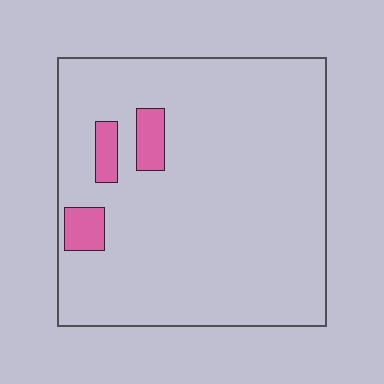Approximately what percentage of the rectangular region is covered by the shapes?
Approximately 5%.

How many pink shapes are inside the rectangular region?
3.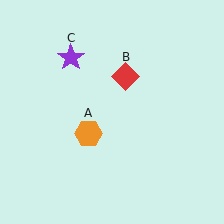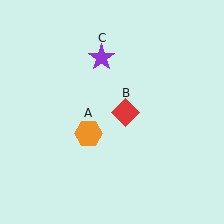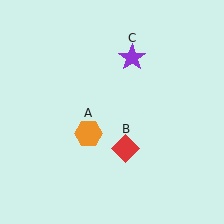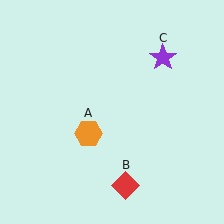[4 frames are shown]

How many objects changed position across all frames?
2 objects changed position: red diamond (object B), purple star (object C).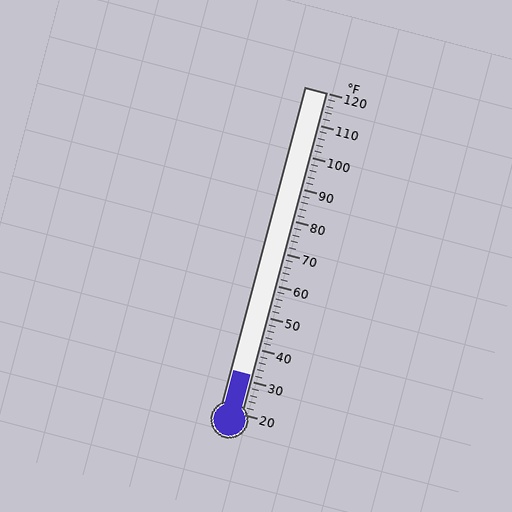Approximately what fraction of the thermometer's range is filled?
The thermometer is filled to approximately 10% of its range.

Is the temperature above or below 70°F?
The temperature is below 70°F.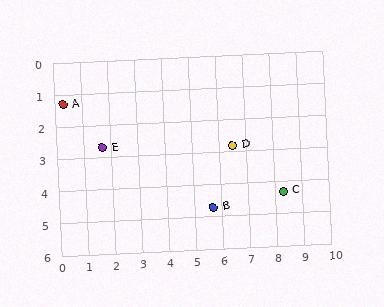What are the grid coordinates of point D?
Point D is at approximately (6.5, 2.8).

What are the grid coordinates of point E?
Point E is at approximately (1.7, 2.7).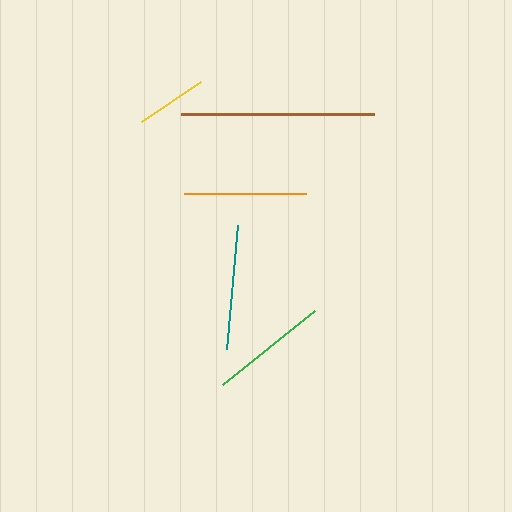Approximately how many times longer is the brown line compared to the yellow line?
The brown line is approximately 2.7 times the length of the yellow line.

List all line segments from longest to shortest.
From longest to shortest: brown, teal, orange, green, yellow.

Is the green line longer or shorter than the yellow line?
The green line is longer than the yellow line.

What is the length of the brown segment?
The brown segment is approximately 193 pixels long.